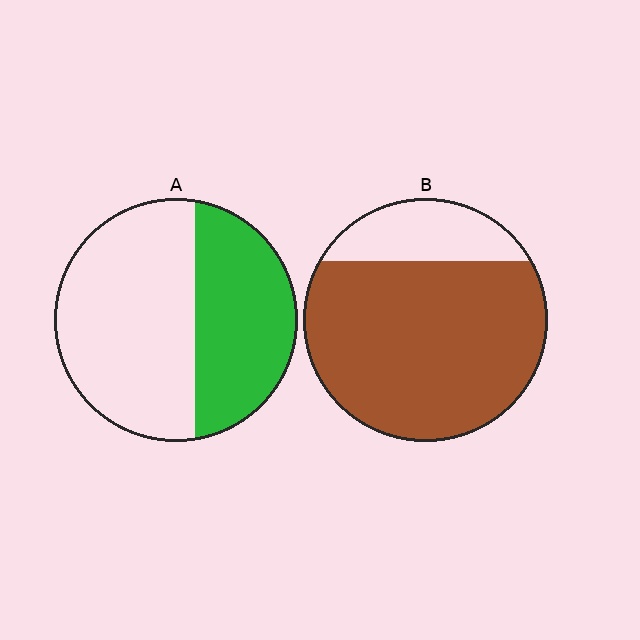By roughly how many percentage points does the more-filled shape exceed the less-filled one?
By roughly 40 percentage points (B over A).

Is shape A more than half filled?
No.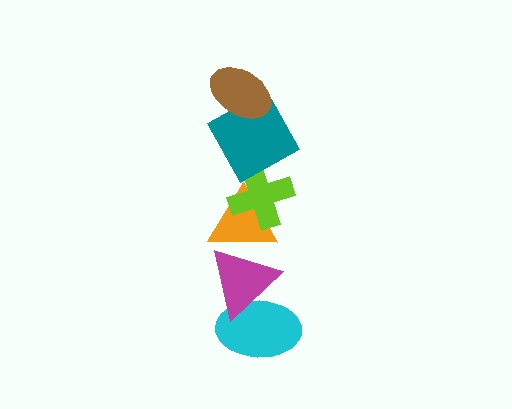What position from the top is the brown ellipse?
The brown ellipse is 1st from the top.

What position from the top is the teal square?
The teal square is 2nd from the top.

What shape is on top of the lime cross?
The teal square is on top of the lime cross.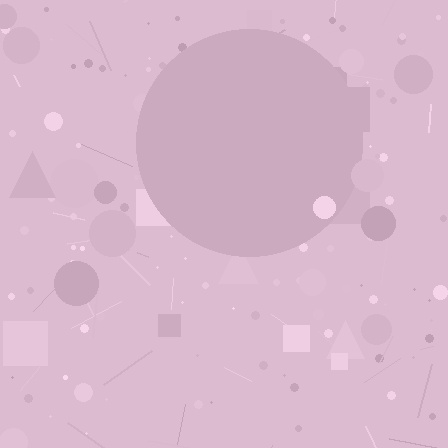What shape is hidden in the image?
A circle is hidden in the image.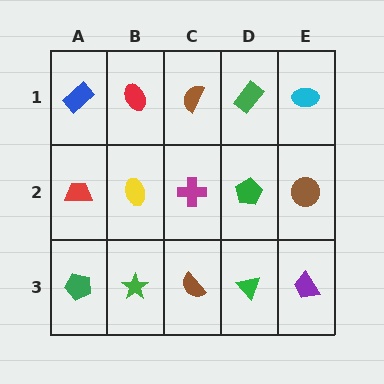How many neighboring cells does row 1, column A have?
2.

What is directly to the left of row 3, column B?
A green pentagon.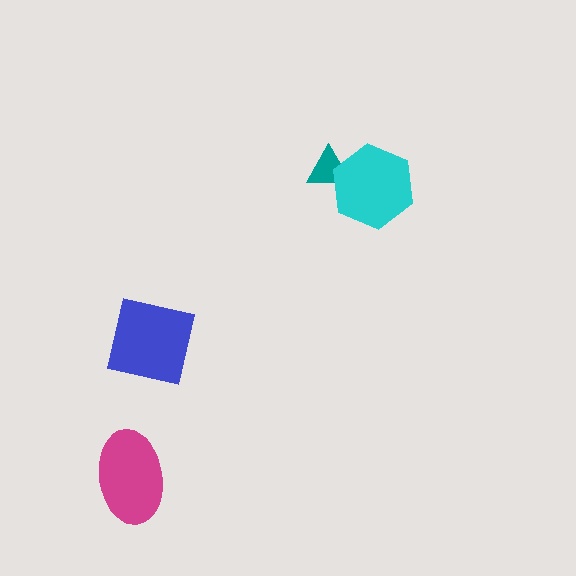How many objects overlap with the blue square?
0 objects overlap with the blue square.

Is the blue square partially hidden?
No, no other shape covers it.